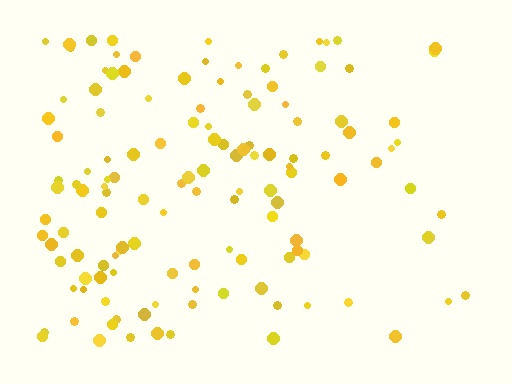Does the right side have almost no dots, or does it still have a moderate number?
Still a moderate number, just noticeably fewer than the left.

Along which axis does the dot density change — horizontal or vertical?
Horizontal.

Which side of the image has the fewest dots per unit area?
The right.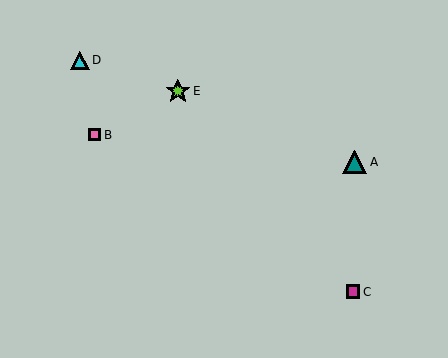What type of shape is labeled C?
Shape C is a magenta square.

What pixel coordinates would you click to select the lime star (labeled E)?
Click at (178, 91) to select the lime star E.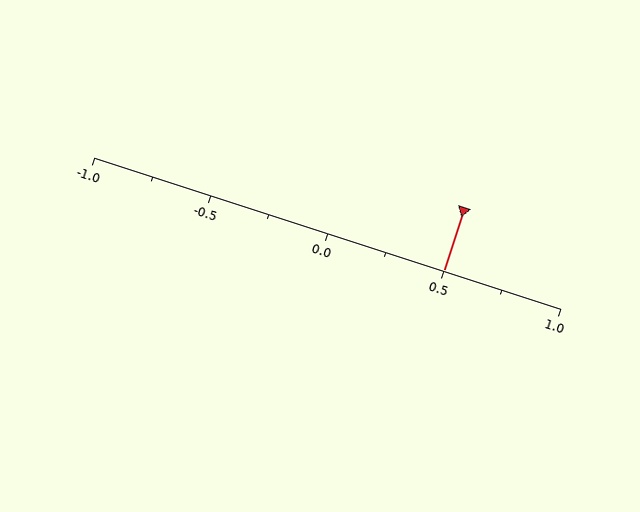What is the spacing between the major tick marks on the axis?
The major ticks are spaced 0.5 apart.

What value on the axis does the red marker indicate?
The marker indicates approximately 0.5.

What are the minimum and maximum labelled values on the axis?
The axis runs from -1.0 to 1.0.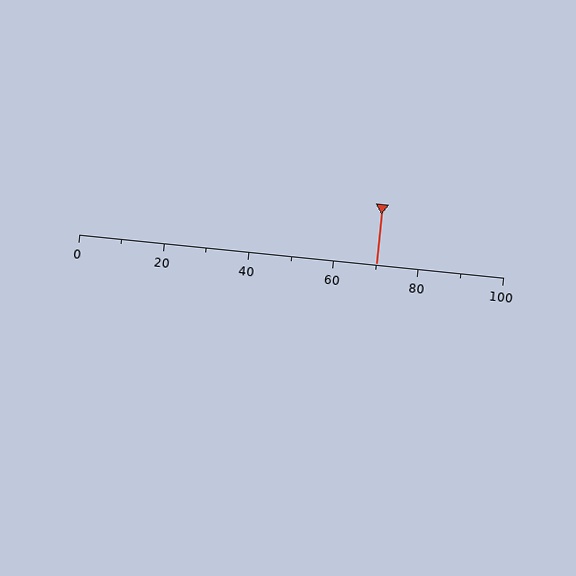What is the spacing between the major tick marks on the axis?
The major ticks are spaced 20 apart.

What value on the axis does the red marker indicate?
The marker indicates approximately 70.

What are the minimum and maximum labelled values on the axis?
The axis runs from 0 to 100.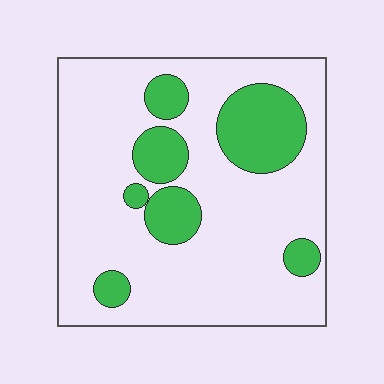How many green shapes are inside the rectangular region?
7.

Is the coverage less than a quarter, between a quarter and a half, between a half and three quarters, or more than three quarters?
Less than a quarter.